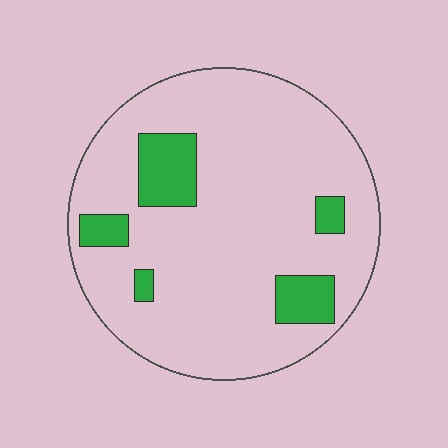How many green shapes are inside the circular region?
5.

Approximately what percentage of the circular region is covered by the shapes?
Approximately 15%.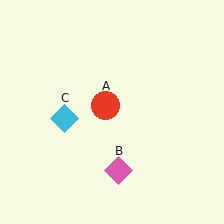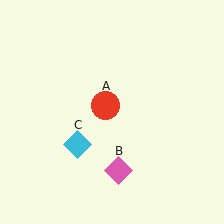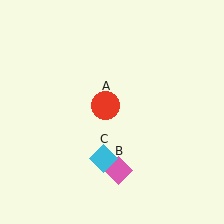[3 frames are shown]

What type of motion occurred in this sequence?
The cyan diamond (object C) rotated counterclockwise around the center of the scene.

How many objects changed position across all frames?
1 object changed position: cyan diamond (object C).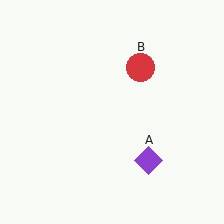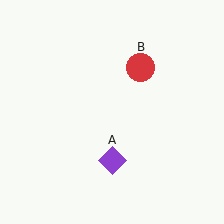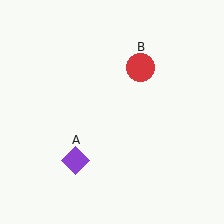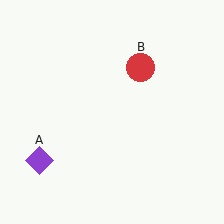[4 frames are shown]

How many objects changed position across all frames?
1 object changed position: purple diamond (object A).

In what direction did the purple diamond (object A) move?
The purple diamond (object A) moved left.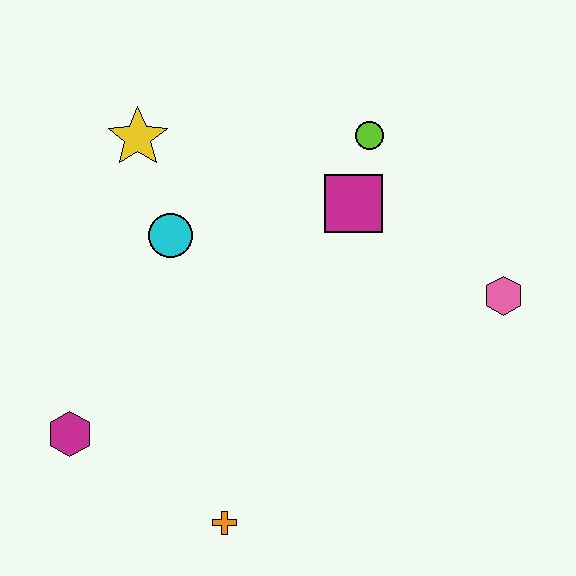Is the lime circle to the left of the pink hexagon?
Yes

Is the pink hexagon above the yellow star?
No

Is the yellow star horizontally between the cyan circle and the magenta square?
No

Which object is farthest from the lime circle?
The magenta hexagon is farthest from the lime circle.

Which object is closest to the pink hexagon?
The magenta square is closest to the pink hexagon.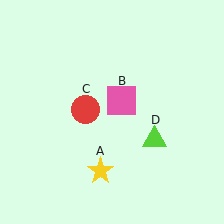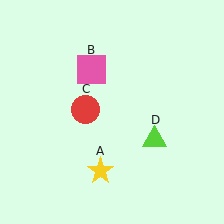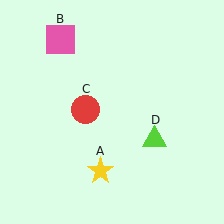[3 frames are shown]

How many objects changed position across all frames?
1 object changed position: pink square (object B).